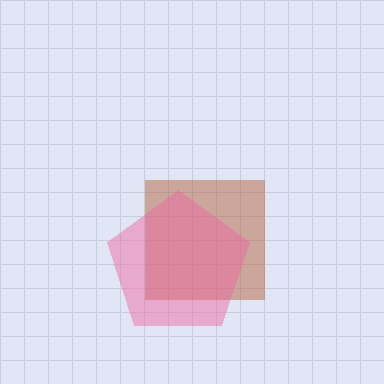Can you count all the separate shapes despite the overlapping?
Yes, there are 2 separate shapes.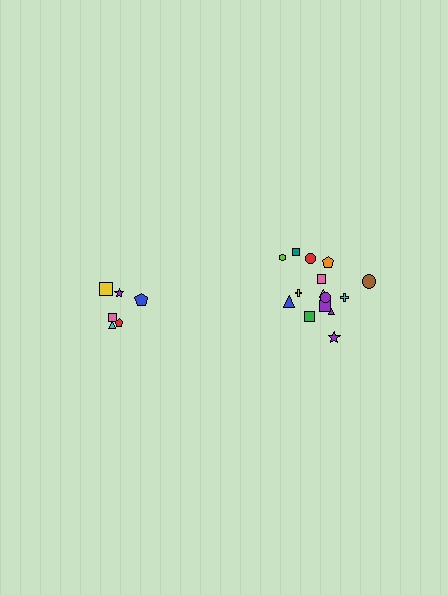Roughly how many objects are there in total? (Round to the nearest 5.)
Roughly 20 objects in total.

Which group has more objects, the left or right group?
The right group.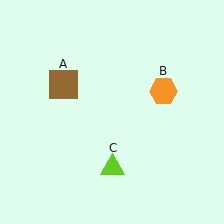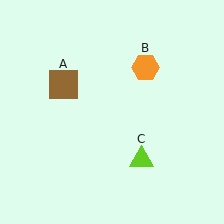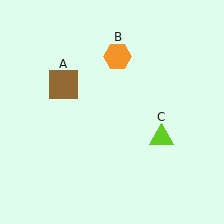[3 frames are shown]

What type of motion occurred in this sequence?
The orange hexagon (object B), lime triangle (object C) rotated counterclockwise around the center of the scene.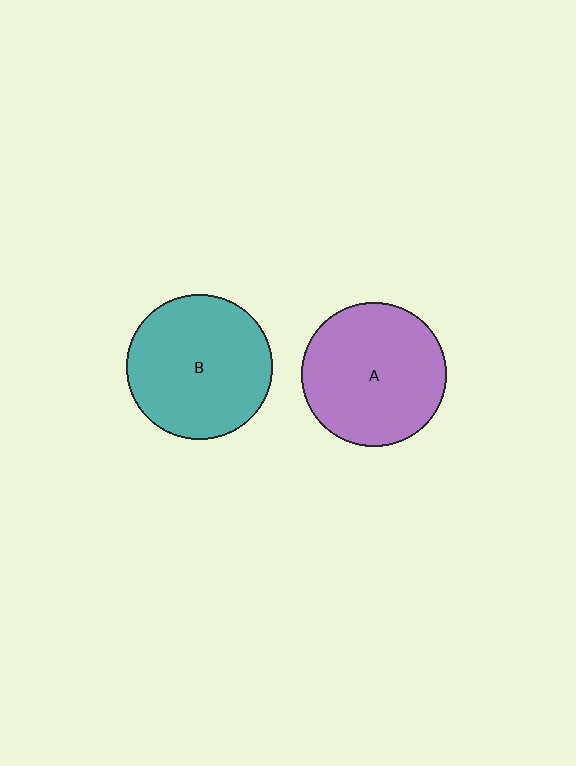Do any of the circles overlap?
No, none of the circles overlap.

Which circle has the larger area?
Circle B (teal).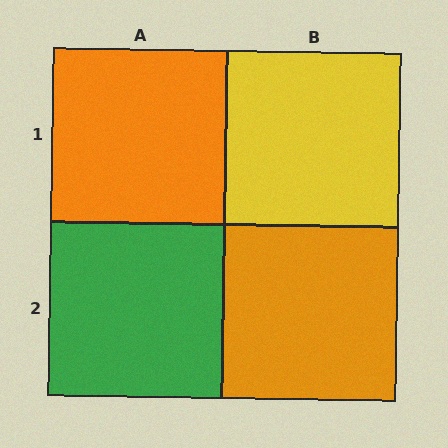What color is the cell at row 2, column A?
Green.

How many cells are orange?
2 cells are orange.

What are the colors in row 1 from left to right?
Orange, yellow.